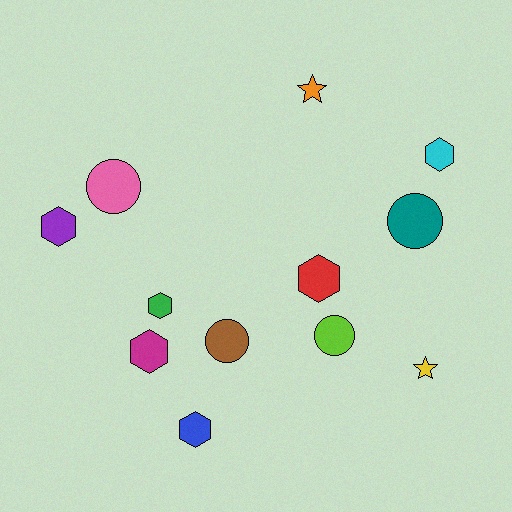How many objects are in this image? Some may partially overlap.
There are 12 objects.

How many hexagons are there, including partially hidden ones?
There are 6 hexagons.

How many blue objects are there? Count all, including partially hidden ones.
There is 1 blue object.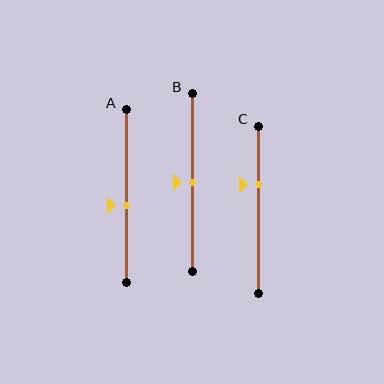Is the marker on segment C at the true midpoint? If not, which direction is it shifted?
No, the marker on segment C is shifted upward by about 15% of the segment length.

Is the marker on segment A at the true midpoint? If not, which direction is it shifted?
No, the marker on segment A is shifted downward by about 5% of the segment length.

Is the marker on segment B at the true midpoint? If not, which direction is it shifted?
Yes, the marker on segment B is at the true midpoint.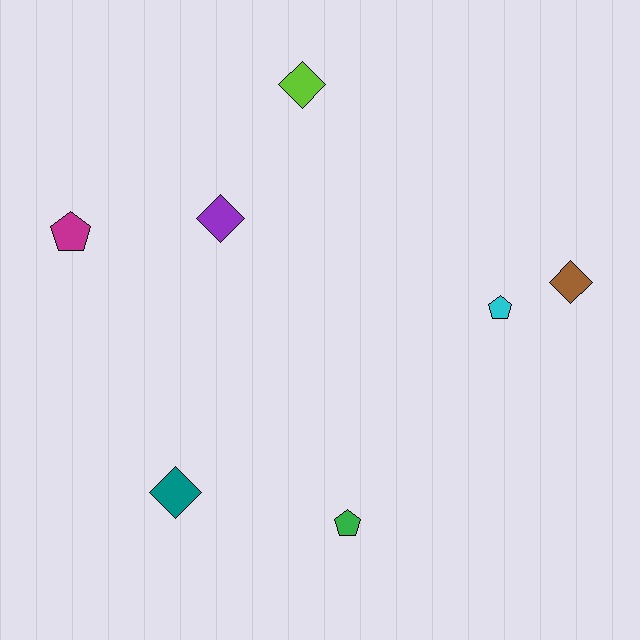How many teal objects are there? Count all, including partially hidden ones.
There is 1 teal object.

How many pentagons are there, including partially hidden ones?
There are 3 pentagons.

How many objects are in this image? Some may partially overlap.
There are 7 objects.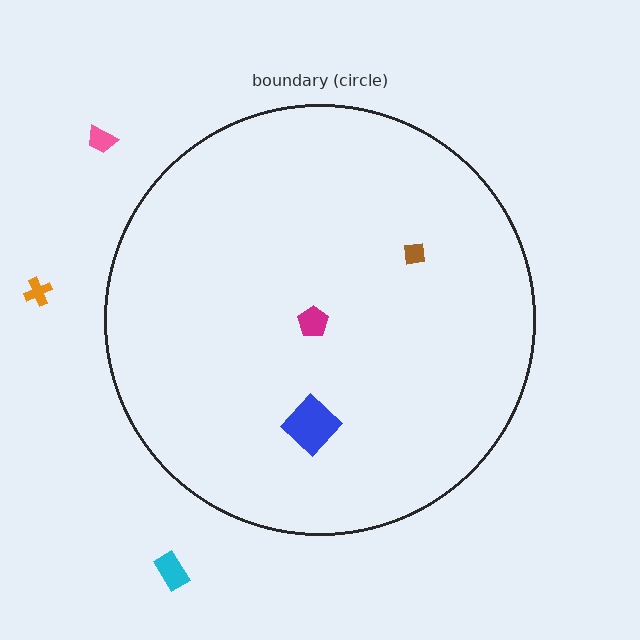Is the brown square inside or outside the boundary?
Inside.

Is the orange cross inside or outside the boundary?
Outside.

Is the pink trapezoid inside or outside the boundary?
Outside.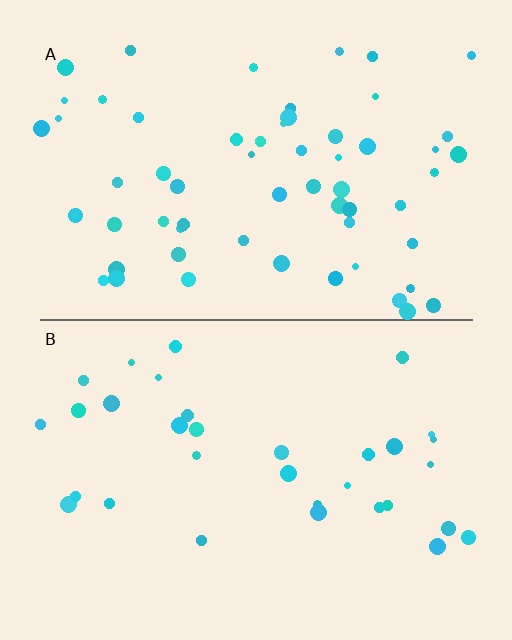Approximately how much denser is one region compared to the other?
Approximately 1.8× — region A over region B.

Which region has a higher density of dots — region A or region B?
A (the top).